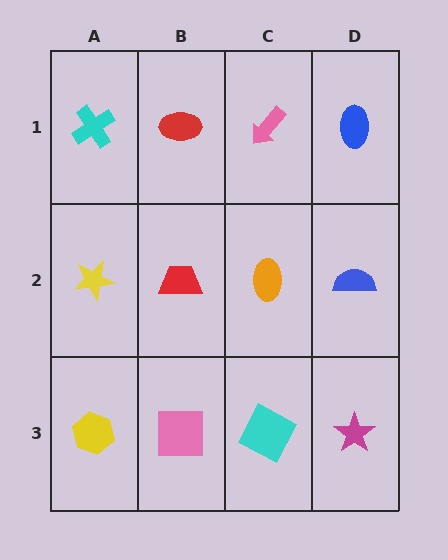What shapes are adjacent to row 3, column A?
A yellow star (row 2, column A), a pink square (row 3, column B).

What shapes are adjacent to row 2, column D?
A blue ellipse (row 1, column D), a magenta star (row 3, column D), an orange ellipse (row 2, column C).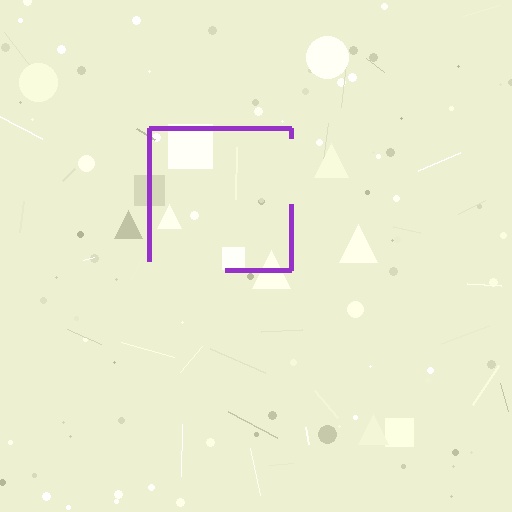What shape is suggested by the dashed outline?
The dashed outline suggests a square.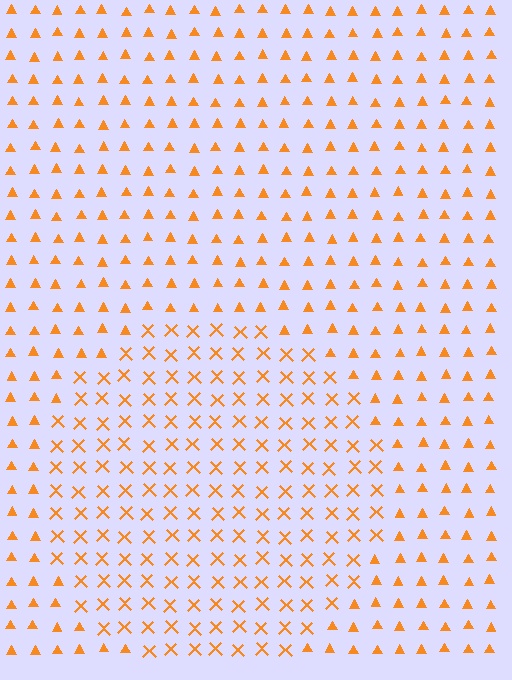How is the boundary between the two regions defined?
The boundary is defined by a change in element shape: X marks inside vs. triangles outside. All elements share the same color and spacing.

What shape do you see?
I see a circle.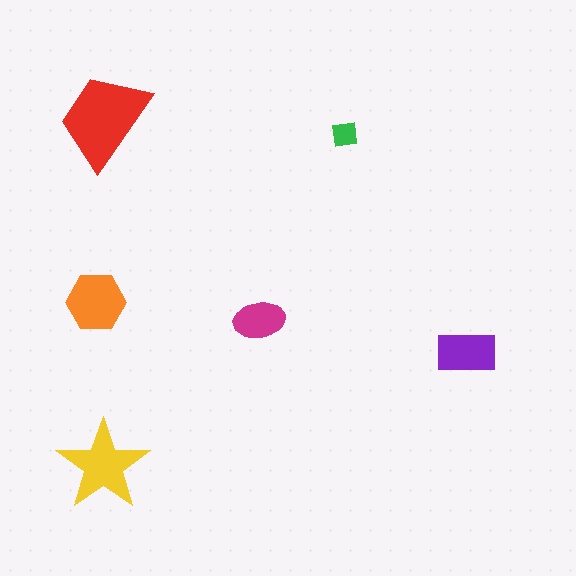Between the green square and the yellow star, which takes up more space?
The yellow star.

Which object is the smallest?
The green square.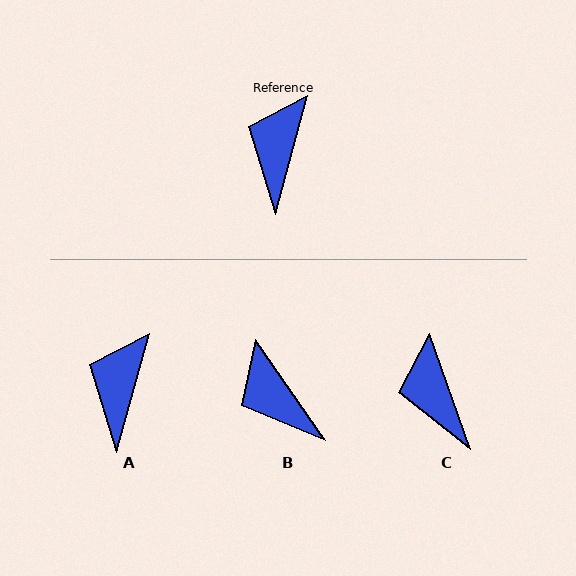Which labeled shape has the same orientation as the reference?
A.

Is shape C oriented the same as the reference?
No, it is off by about 35 degrees.